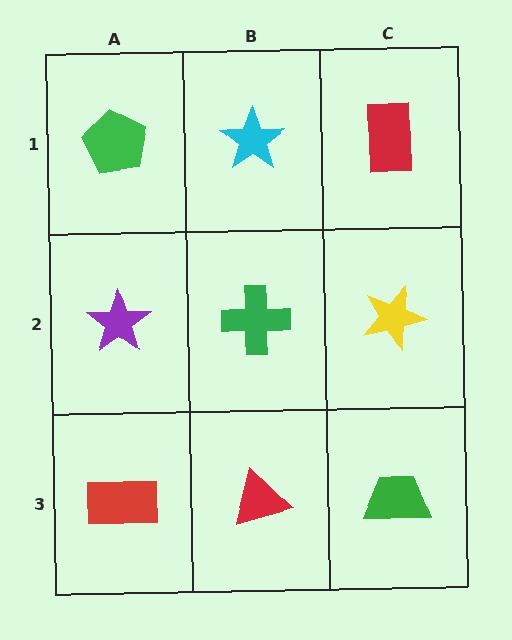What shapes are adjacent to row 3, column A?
A purple star (row 2, column A), a red triangle (row 3, column B).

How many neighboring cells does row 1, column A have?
2.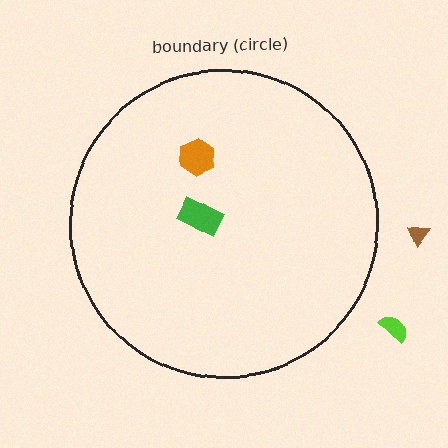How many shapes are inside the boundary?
2 inside, 2 outside.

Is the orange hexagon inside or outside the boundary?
Inside.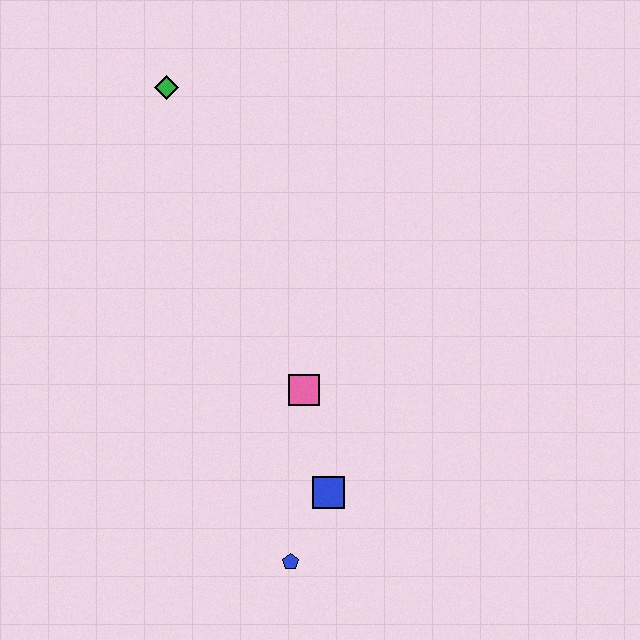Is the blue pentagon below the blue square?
Yes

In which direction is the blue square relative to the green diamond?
The blue square is below the green diamond.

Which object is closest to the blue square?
The blue pentagon is closest to the blue square.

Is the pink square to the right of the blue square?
No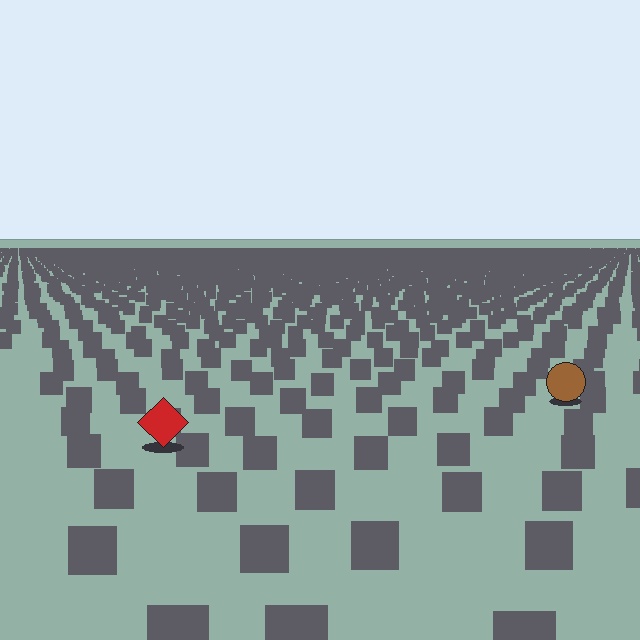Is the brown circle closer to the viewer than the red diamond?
No. The red diamond is closer — you can tell from the texture gradient: the ground texture is coarser near it.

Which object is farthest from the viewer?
The brown circle is farthest from the viewer. It appears smaller and the ground texture around it is denser.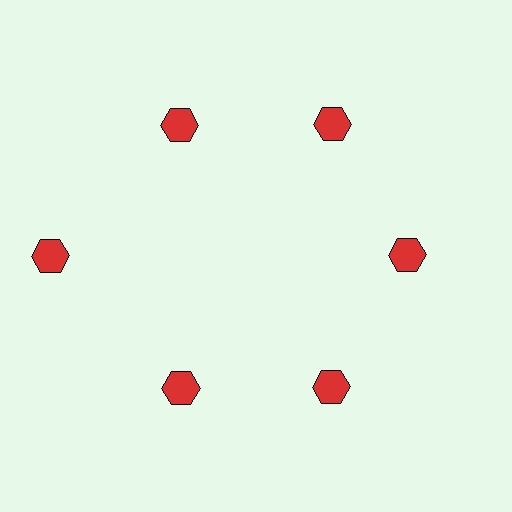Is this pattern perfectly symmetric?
No. The 6 red hexagons are arranged in a ring, but one element near the 9 o'clock position is pushed outward from the center, breaking the 6-fold rotational symmetry.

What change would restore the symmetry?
The symmetry would be restored by moving it inward, back onto the ring so that all 6 hexagons sit at equal angles and equal distance from the center.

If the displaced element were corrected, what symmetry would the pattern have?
It would have 6-fold rotational symmetry — the pattern would map onto itself every 60 degrees.